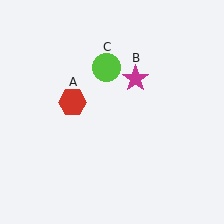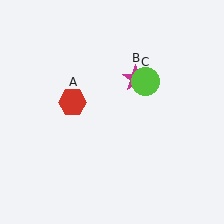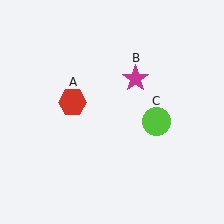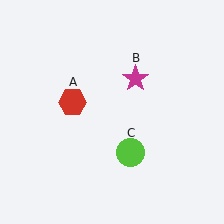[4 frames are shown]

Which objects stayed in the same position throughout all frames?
Red hexagon (object A) and magenta star (object B) remained stationary.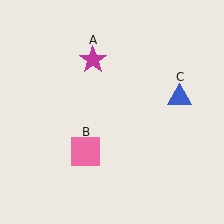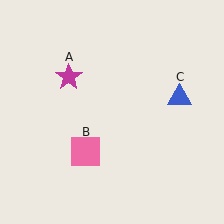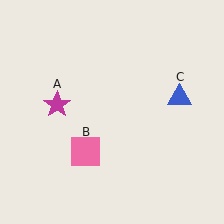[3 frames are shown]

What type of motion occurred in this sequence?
The magenta star (object A) rotated counterclockwise around the center of the scene.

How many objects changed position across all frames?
1 object changed position: magenta star (object A).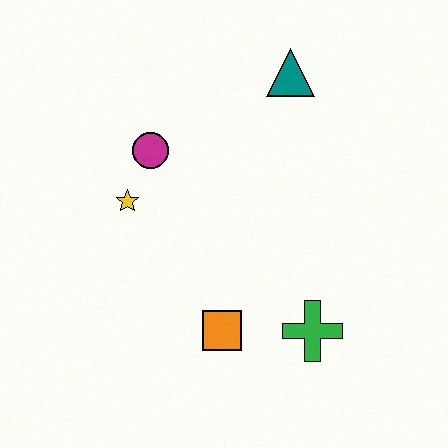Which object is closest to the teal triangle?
The magenta circle is closest to the teal triangle.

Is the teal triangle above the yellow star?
Yes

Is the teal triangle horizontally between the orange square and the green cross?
Yes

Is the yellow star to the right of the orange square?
No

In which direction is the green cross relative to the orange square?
The green cross is to the right of the orange square.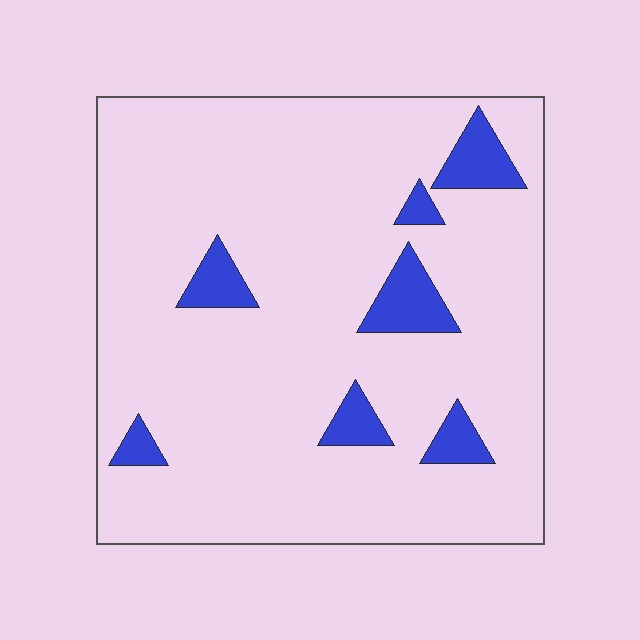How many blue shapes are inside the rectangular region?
7.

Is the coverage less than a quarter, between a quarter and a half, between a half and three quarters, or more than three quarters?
Less than a quarter.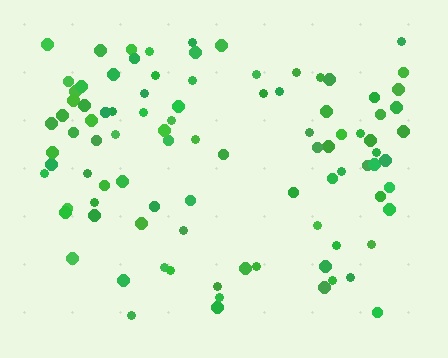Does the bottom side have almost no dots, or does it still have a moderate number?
Still a moderate number, just noticeably fewer than the top.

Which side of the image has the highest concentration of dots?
The top.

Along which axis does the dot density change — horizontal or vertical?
Vertical.